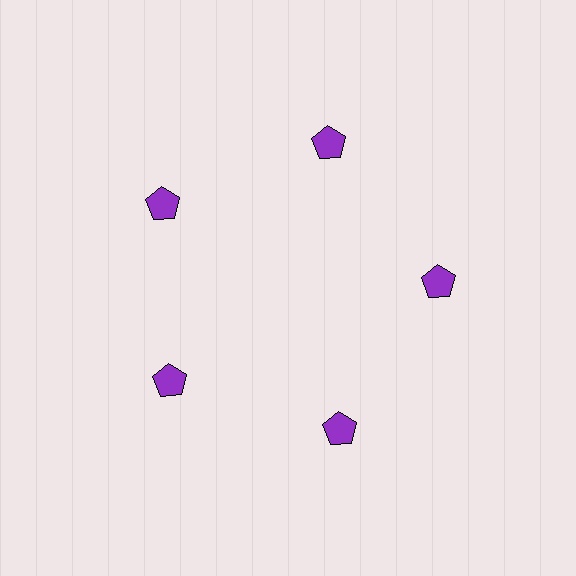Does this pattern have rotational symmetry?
Yes, this pattern has 5-fold rotational symmetry. It looks the same after rotating 72 degrees around the center.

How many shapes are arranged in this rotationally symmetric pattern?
There are 5 shapes, arranged in 5 groups of 1.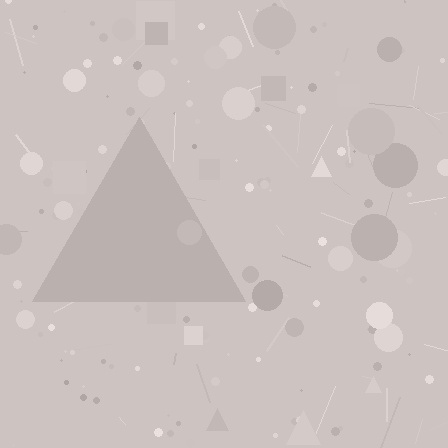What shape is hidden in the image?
A triangle is hidden in the image.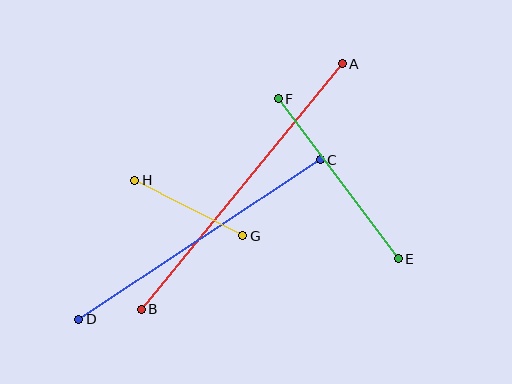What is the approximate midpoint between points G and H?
The midpoint is at approximately (189, 208) pixels.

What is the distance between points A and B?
The distance is approximately 317 pixels.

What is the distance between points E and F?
The distance is approximately 200 pixels.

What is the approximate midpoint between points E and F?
The midpoint is at approximately (338, 179) pixels.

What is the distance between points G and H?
The distance is approximately 121 pixels.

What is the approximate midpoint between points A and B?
The midpoint is at approximately (242, 187) pixels.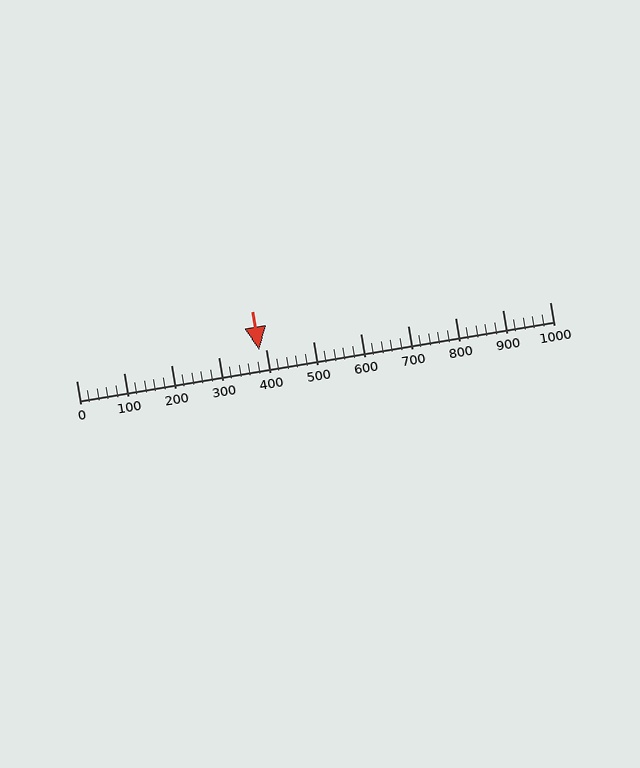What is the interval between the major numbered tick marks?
The major tick marks are spaced 100 units apart.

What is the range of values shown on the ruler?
The ruler shows values from 0 to 1000.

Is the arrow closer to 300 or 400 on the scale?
The arrow is closer to 400.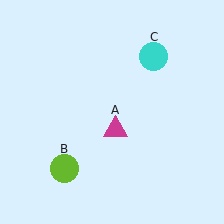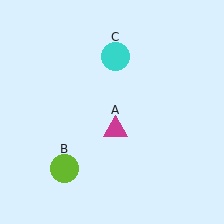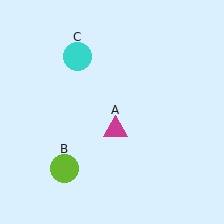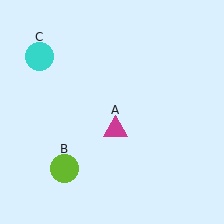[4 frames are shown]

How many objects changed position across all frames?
1 object changed position: cyan circle (object C).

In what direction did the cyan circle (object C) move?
The cyan circle (object C) moved left.